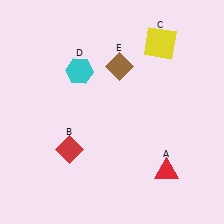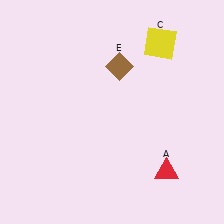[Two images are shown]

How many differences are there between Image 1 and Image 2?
There are 2 differences between the two images.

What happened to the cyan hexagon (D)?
The cyan hexagon (D) was removed in Image 2. It was in the top-left area of Image 1.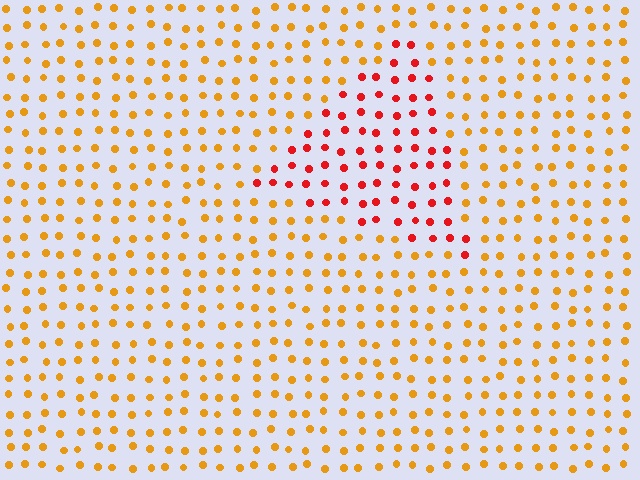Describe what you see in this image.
The image is filled with small orange elements in a uniform arrangement. A triangle-shaped region is visible where the elements are tinted to a slightly different hue, forming a subtle color boundary.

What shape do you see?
I see a triangle.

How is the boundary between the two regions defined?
The boundary is defined purely by a slight shift in hue (about 41 degrees). Spacing, size, and orientation are identical on both sides.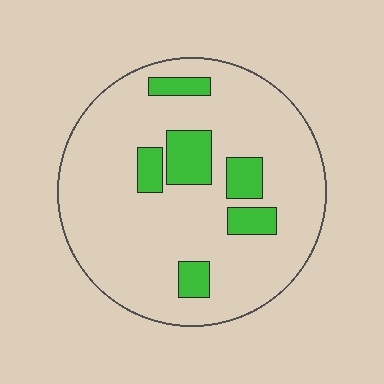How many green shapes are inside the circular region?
6.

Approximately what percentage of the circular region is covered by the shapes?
Approximately 15%.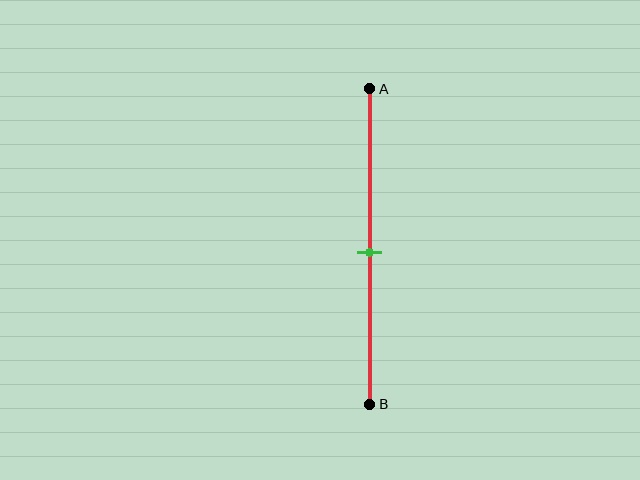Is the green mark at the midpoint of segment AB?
Yes, the mark is approximately at the midpoint.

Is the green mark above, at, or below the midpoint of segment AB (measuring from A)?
The green mark is approximately at the midpoint of segment AB.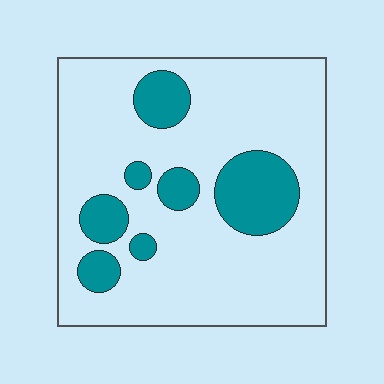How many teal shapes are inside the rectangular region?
7.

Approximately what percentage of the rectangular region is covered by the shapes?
Approximately 20%.